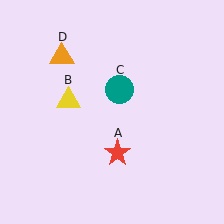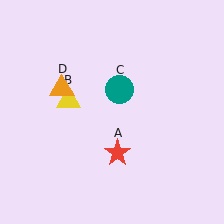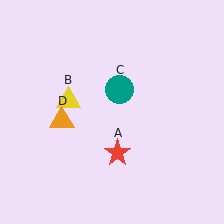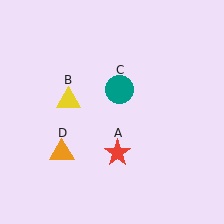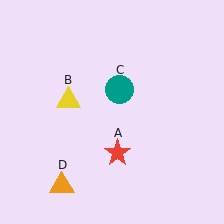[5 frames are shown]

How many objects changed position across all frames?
1 object changed position: orange triangle (object D).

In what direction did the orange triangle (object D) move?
The orange triangle (object D) moved down.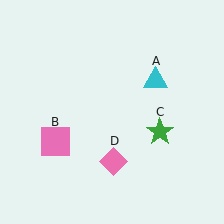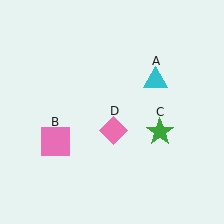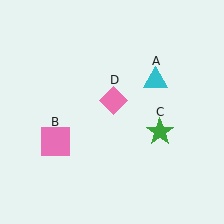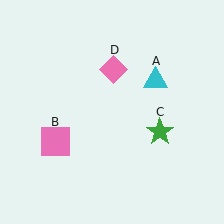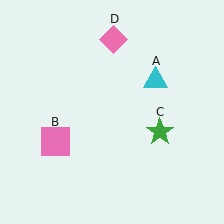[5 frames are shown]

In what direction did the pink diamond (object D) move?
The pink diamond (object D) moved up.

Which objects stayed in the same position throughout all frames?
Cyan triangle (object A) and pink square (object B) and green star (object C) remained stationary.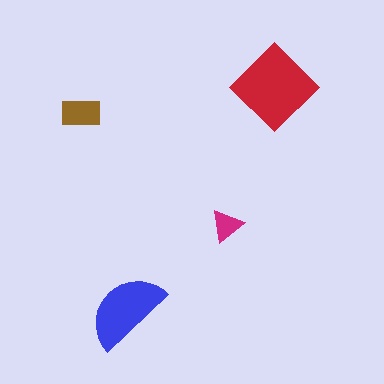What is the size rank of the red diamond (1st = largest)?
1st.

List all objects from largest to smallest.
The red diamond, the blue semicircle, the brown rectangle, the magenta triangle.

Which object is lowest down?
The blue semicircle is bottommost.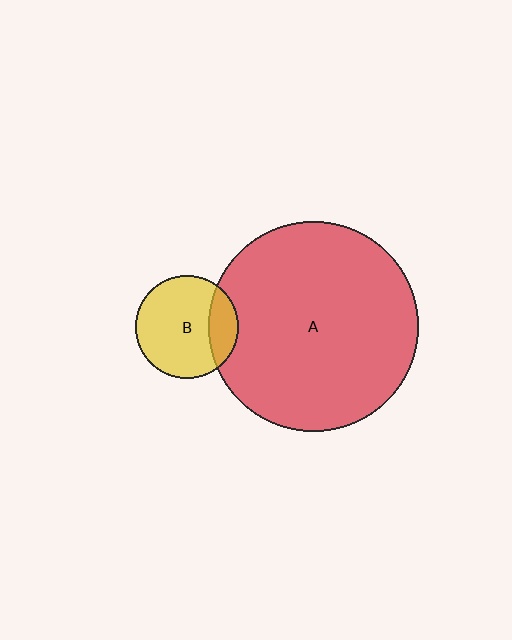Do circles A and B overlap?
Yes.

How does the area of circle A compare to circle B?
Approximately 4.2 times.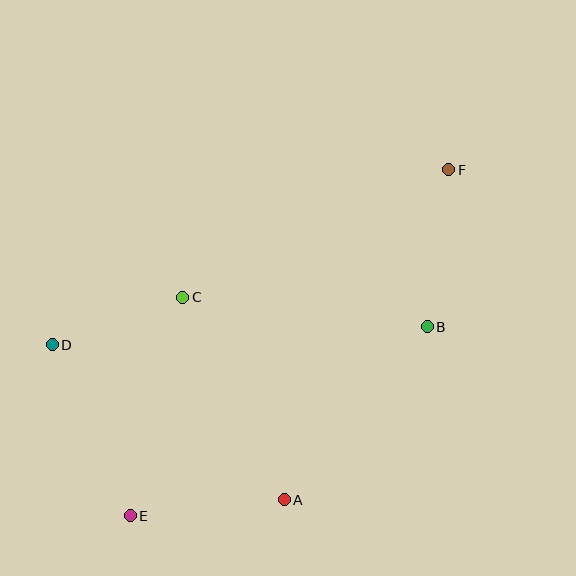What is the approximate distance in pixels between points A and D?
The distance between A and D is approximately 279 pixels.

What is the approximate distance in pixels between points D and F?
The distance between D and F is approximately 433 pixels.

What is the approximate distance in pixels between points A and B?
The distance between A and B is approximately 224 pixels.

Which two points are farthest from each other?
Points E and F are farthest from each other.